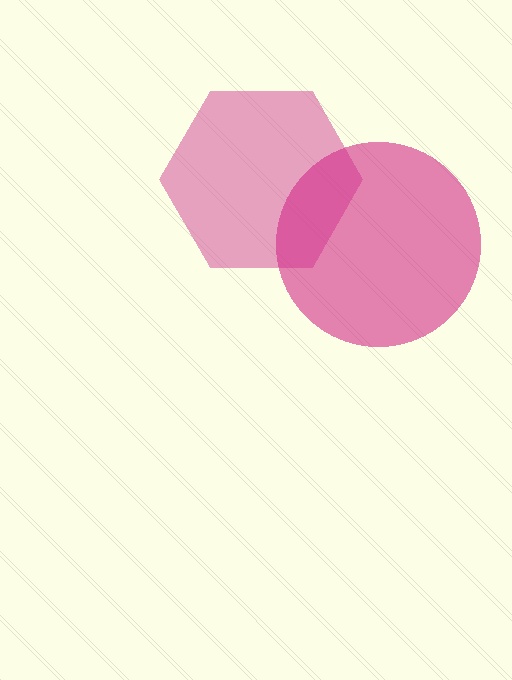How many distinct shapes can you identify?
There are 2 distinct shapes: a pink hexagon, a magenta circle.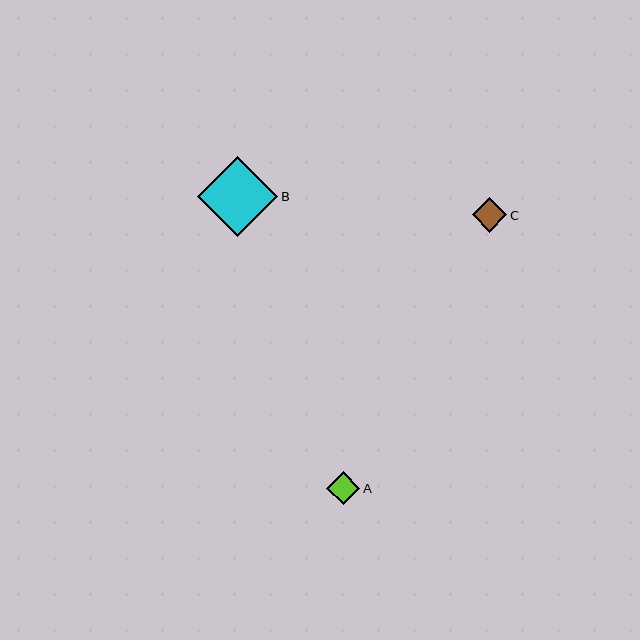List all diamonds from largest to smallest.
From largest to smallest: B, C, A.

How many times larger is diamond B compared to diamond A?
Diamond B is approximately 2.5 times the size of diamond A.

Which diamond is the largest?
Diamond B is the largest with a size of approximately 81 pixels.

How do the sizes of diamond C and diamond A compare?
Diamond C and diamond A are approximately the same size.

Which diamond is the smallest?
Diamond A is the smallest with a size of approximately 33 pixels.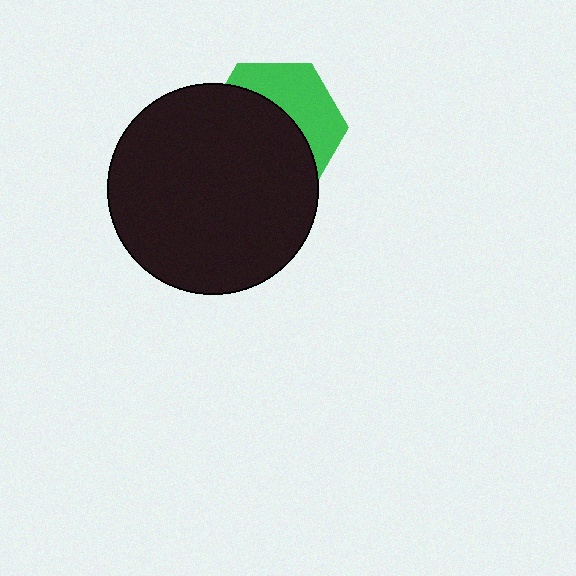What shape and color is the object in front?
The object in front is a black circle.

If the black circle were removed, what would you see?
You would see the complete green hexagon.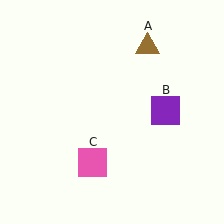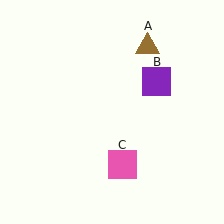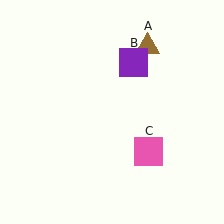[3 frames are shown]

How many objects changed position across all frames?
2 objects changed position: purple square (object B), pink square (object C).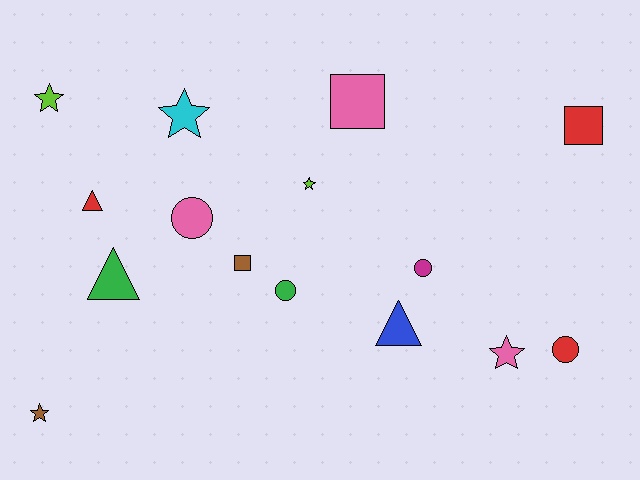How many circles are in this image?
There are 4 circles.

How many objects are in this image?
There are 15 objects.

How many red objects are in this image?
There are 3 red objects.